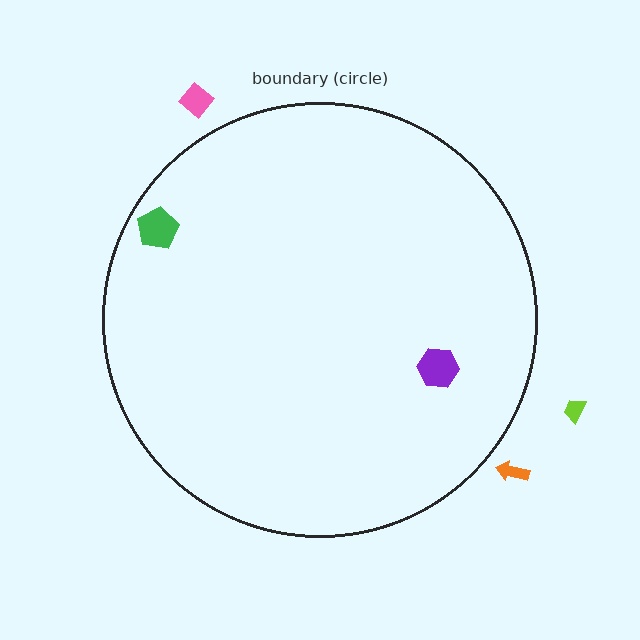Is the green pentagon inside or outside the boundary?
Inside.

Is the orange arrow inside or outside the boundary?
Outside.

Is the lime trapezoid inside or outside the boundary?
Outside.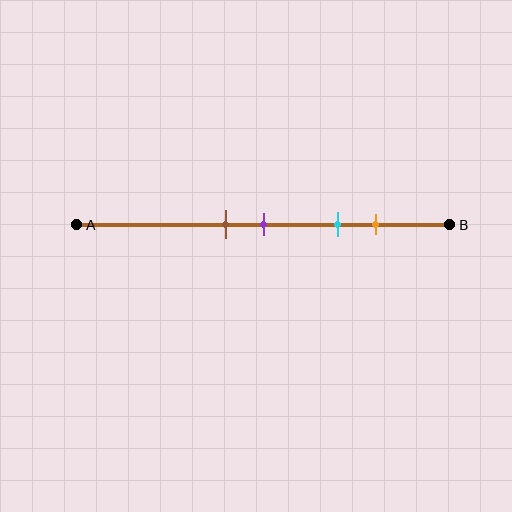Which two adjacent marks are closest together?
The brown and purple marks are the closest adjacent pair.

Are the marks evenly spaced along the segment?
No, the marks are not evenly spaced.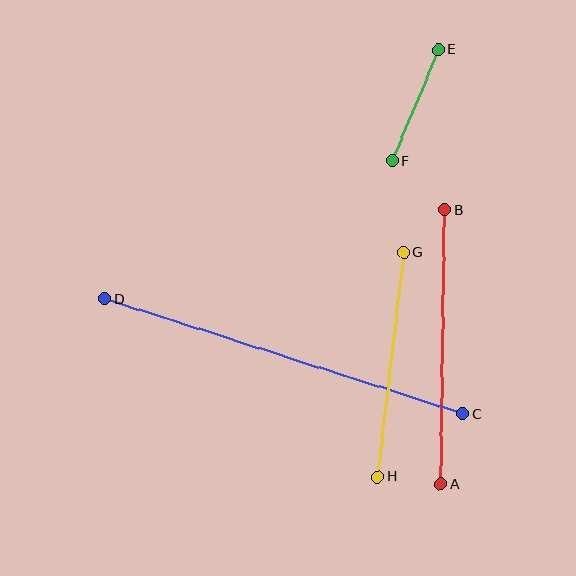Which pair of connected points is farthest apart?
Points C and D are farthest apart.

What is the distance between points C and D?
The distance is approximately 376 pixels.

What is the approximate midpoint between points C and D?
The midpoint is at approximately (284, 356) pixels.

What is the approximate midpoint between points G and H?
The midpoint is at approximately (391, 364) pixels.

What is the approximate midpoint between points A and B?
The midpoint is at approximately (443, 347) pixels.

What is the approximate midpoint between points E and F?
The midpoint is at approximately (415, 105) pixels.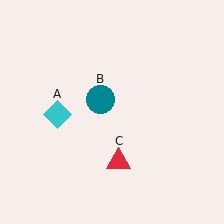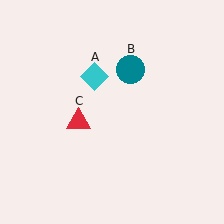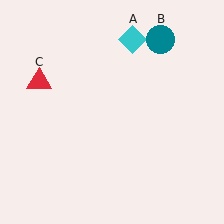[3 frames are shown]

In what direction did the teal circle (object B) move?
The teal circle (object B) moved up and to the right.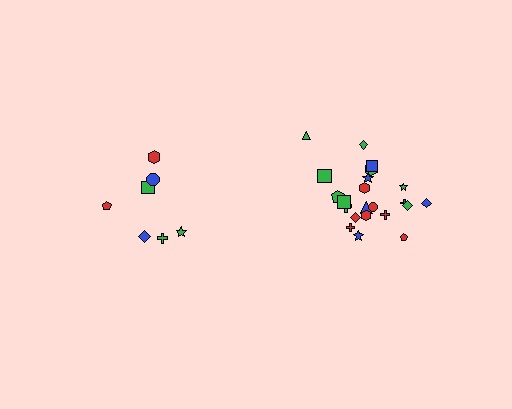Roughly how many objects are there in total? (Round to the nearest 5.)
Roughly 30 objects in total.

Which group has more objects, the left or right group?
The right group.